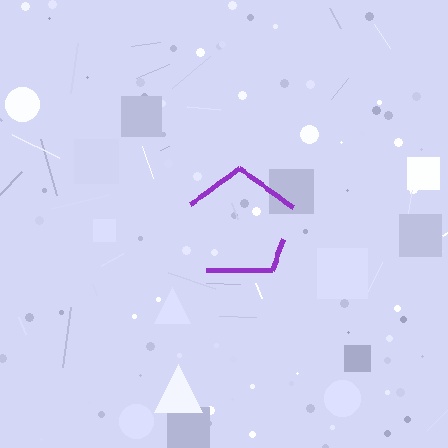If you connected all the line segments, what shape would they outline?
They would outline a pentagon.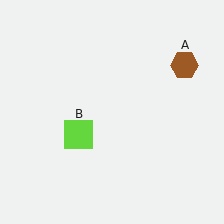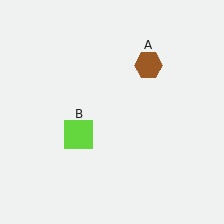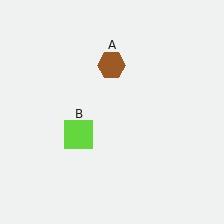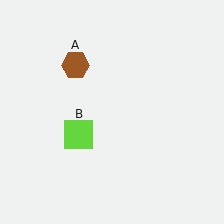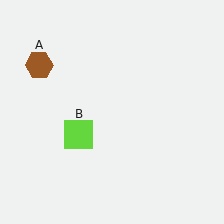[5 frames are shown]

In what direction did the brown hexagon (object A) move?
The brown hexagon (object A) moved left.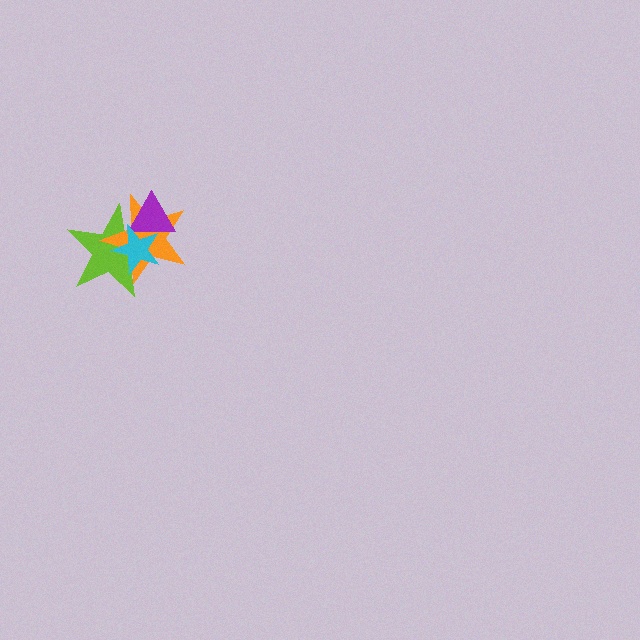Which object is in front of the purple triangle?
The cyan star is in front of the purple triangle.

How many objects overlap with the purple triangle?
3 objects overlap with the purple triangle.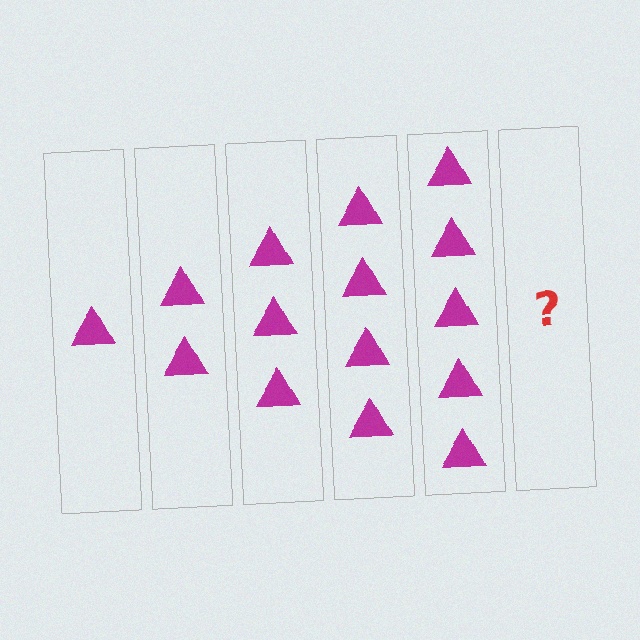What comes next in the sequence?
The next element should be 6 triangles.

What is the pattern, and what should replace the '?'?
The pattern is that each step adds one more triangle. The '?' should be 6 triangles.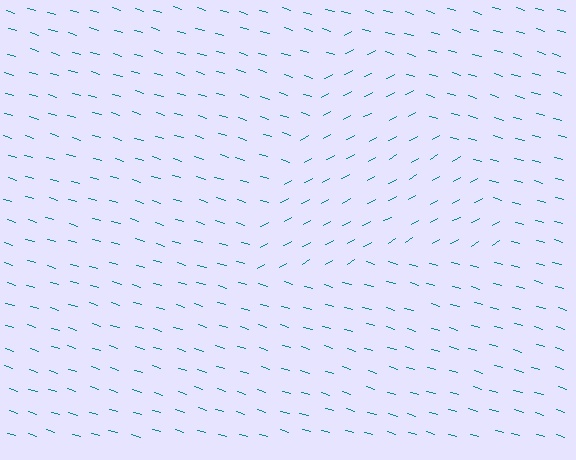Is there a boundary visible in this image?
Yes, there is a texture boundary formed by a change in line orientation.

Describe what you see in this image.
The image is filled with small teal line segments. A triangle region in the image has lines oriented differently from the surrounding lines, creating a visible texture boundary.